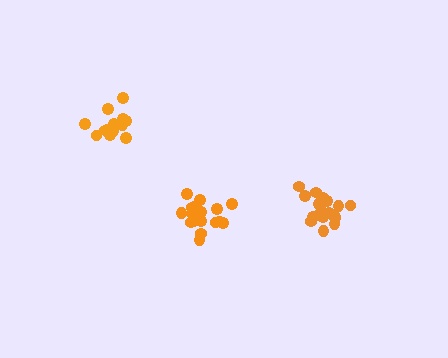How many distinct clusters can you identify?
There are 3 distinct clusters.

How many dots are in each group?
Group 1: 19 dots, Group 2: 19 dots, Group 3: 14 dots (52 total).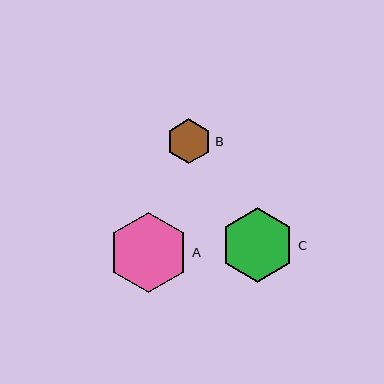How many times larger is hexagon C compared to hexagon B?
Hexagon C is approximately 1.6 times the size of hexagon B.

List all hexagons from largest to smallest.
From largest to smallest: A, C, B.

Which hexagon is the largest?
Hexagon A is the largest with a size of approximately 80 pixels.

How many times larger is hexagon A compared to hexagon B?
Hexagon A is approximately 1.8 times the size of hexagon B.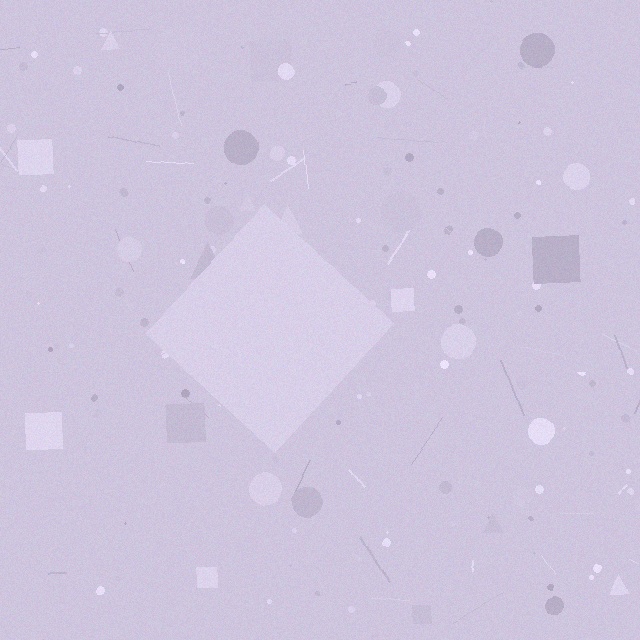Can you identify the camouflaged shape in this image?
The camouflaged shape is a diamond.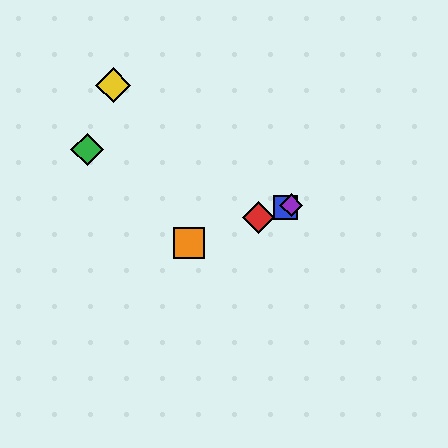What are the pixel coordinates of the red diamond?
The red diamond is at (258, 218).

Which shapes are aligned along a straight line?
The red diamond, the blue square, the purple diamond, the orange square are aligned along a straight line.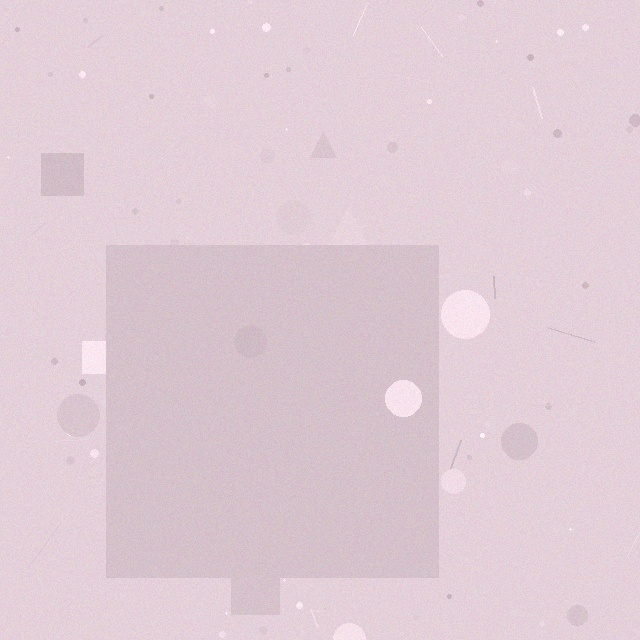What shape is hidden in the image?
A square is hidden in the image.